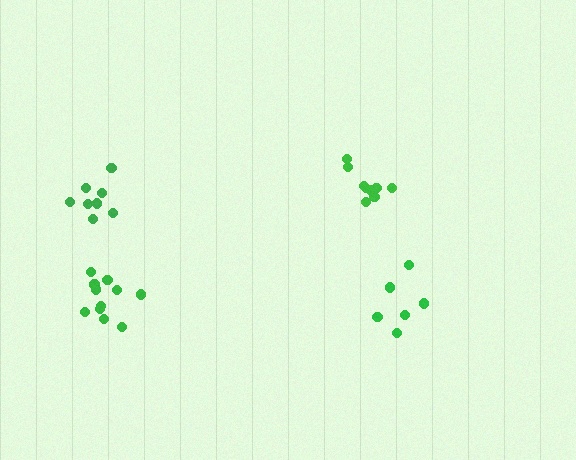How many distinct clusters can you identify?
There are 4 distinct clusters.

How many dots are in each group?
Group 1: 11 dots, Group 2: 9 dots, Group 3: 6 dots, Group 4: 8 dots (34 total).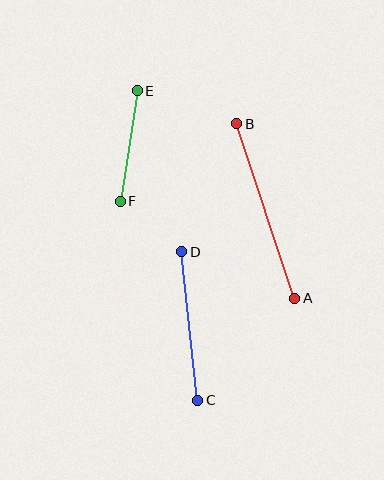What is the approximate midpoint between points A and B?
The midpoint is at approximately (266, 211) pixels.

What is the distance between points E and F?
The distance is approximately 112 pixels.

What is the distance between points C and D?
The distance is approximately 149 pixels.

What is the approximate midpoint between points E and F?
The midpoint is at approximately (129, 146) pixels.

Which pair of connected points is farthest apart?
Points A and B are farthest apart.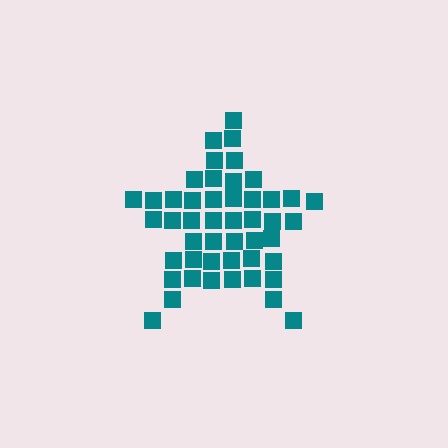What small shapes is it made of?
It is made of small squares.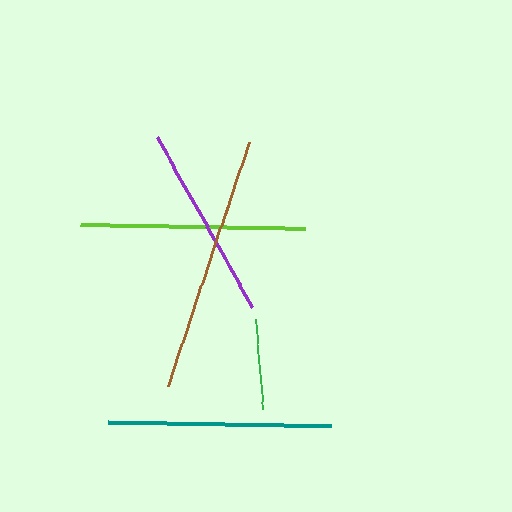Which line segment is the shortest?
The green line is the shortest at approximately 90 pixels.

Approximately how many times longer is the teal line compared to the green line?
The teal line is approximately 2.5 times the length of the green line.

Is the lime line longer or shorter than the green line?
The lime line is longer than the green line.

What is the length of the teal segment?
The teal segment is approximately 222 pixels long.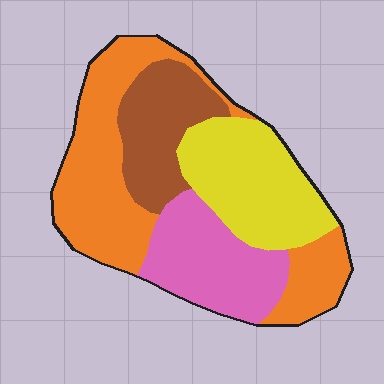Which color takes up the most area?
Orange, at roughly 35%.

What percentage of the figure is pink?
Pink takes up less than a quarter of the figure.